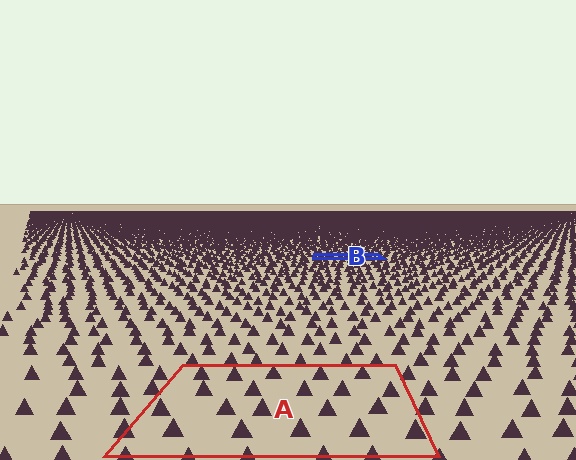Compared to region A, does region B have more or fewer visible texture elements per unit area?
Region B has more texture elements per unit area — they are packed more densely because it is farther away.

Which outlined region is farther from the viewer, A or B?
Region B is farther from the viewer — the texture elements inside it appear smaller and more densely packed.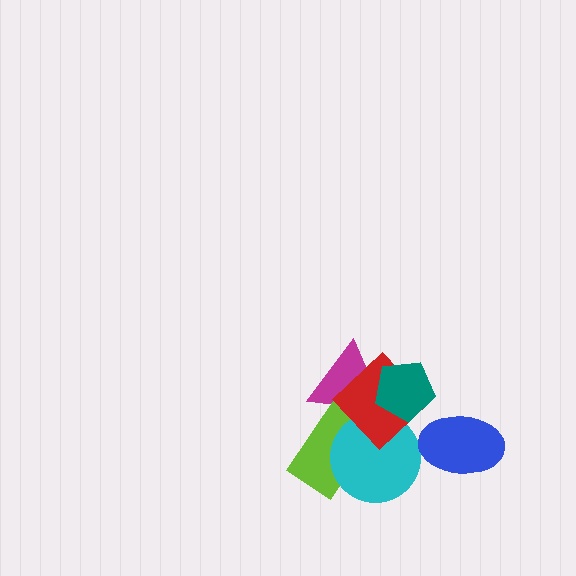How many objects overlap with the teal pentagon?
2 objects overlap with the teal pentagon.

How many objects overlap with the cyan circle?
3 objects overlap with the cyan circle.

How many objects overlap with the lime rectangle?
3 objects overlap with the lime rectangle.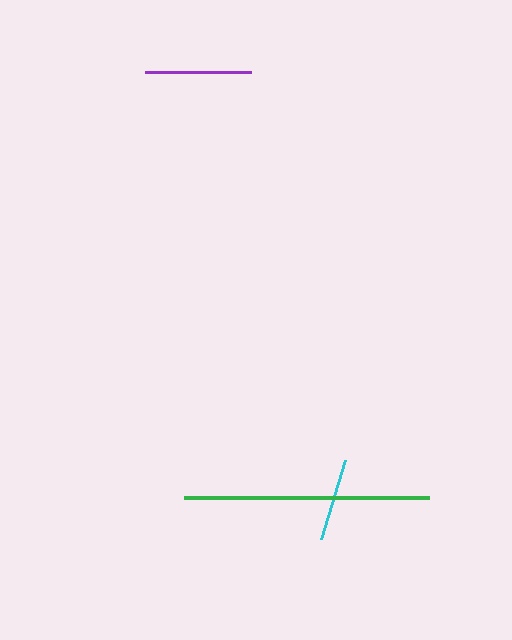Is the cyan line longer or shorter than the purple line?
The purple line is longer than the cyan line.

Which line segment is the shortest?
The cyan line is the shortest at approximately 83 pixels.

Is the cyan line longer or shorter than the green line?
The green line is longer than the cyan line.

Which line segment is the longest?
The green line is the longest at approximately 245 pixels.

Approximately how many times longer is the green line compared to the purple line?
The green line is approximately 2.3 times the length of the purple line.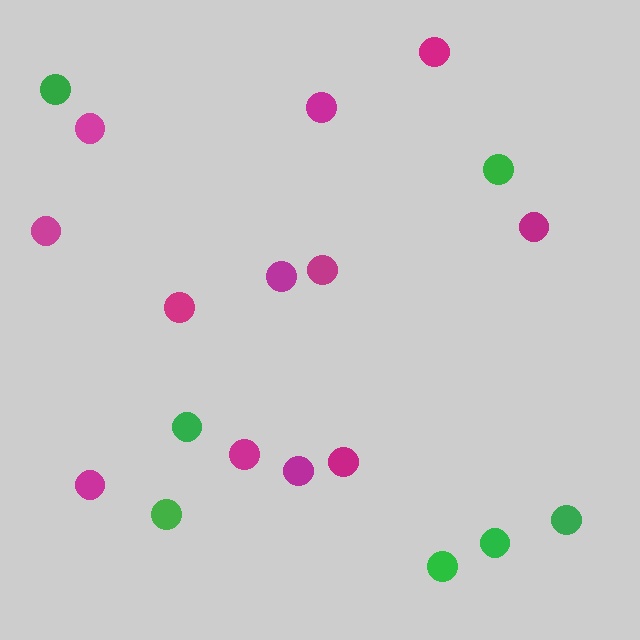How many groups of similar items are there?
There are 2 groups: one group of magenta circles (12) and one group of green circles (7).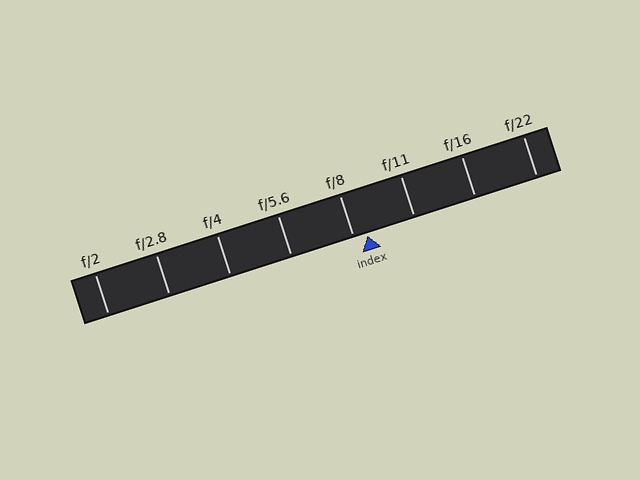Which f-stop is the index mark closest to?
The index mark is closest to f/8.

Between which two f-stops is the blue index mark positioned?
The index mark is between f/8 and f/11.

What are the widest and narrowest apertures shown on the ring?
The widest aperture shown is f/2 and the narrowest is f/22.